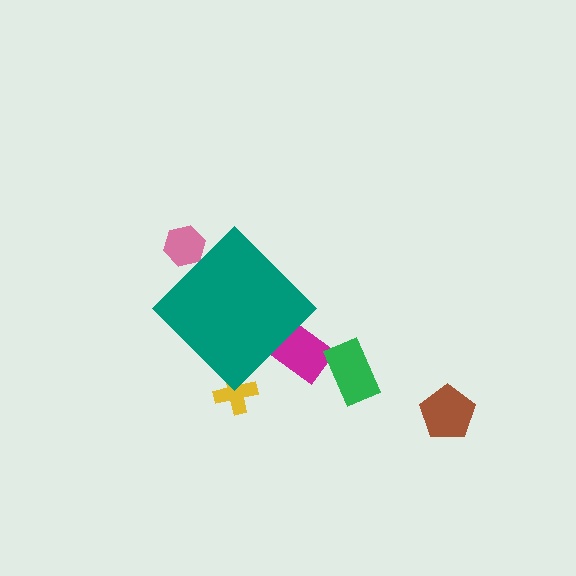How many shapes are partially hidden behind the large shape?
3 shapes are partially hidden.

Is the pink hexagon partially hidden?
Yes, the pink hexagon is partially hidden behind the teal diamond.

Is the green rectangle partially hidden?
No, the green rectangle is fully visible.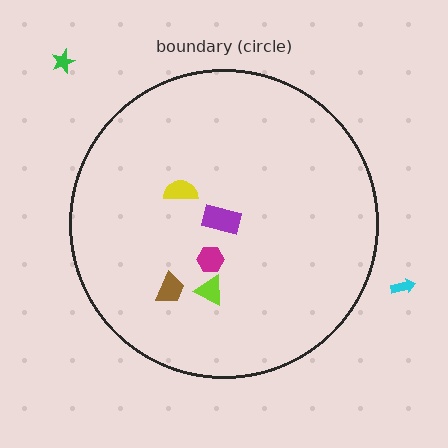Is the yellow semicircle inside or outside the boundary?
Inside.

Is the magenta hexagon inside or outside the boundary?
Inside.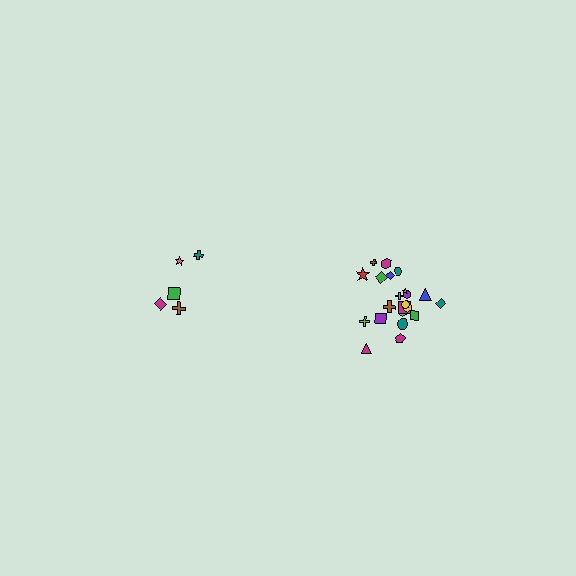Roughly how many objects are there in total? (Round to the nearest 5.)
Roughly 25 objects in total.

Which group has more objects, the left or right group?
The right group.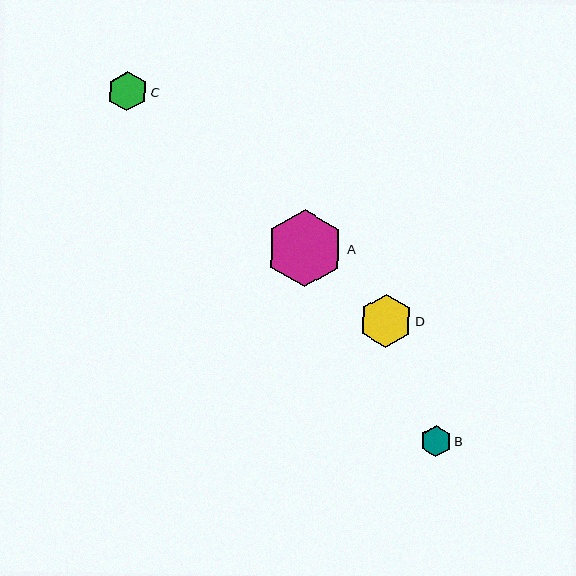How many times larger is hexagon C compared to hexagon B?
Hexagon C is approximately 1.3 times the size of hexagon B.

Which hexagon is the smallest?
Hexagon B is the smallest with a size of approximately 31 pixels.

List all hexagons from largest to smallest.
From largest to smallest: A, D, C, B.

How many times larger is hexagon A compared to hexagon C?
Hexagon A is approximately 2.0 times the size of hexagon C.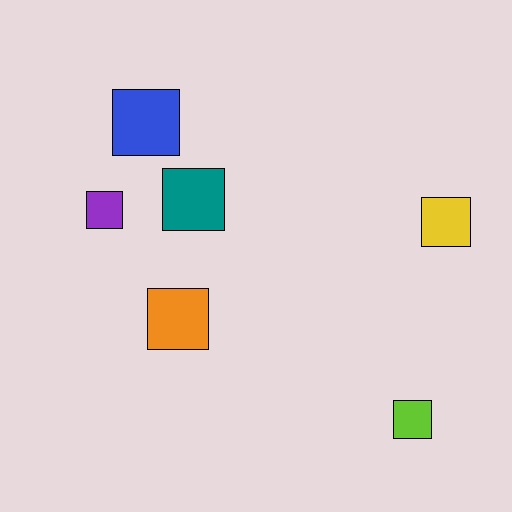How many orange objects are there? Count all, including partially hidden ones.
There is 1 orange object.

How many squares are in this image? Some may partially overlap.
There are 6 squares.